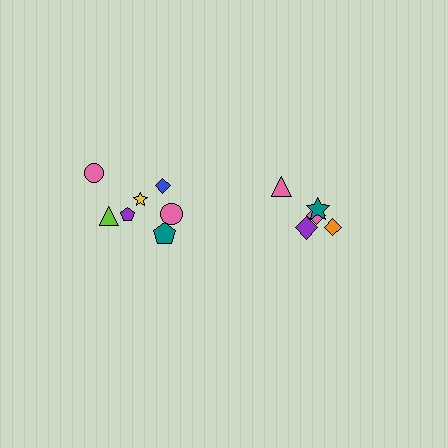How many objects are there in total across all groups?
There are 12 objects.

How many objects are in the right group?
There are 5 objects.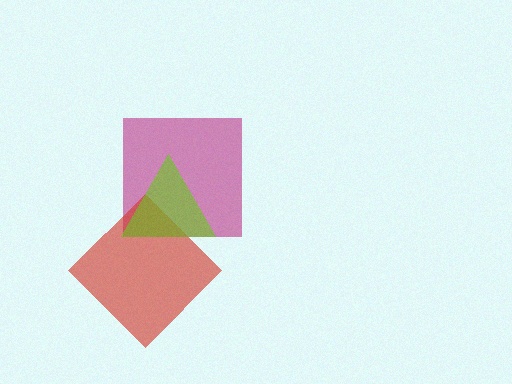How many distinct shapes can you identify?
There are 3 distinct shapes: a magenta square, a red diamond, a lime triangle.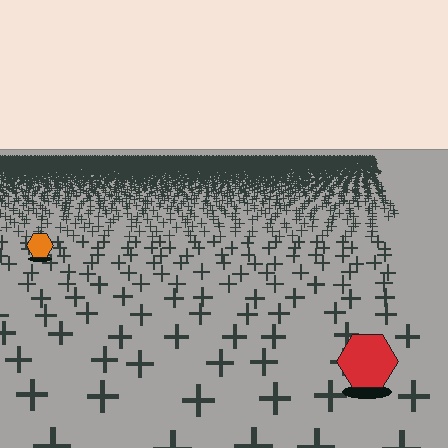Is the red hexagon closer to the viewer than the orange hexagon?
Yes. The red hexagon is closer — you can tell from the texture gradient: the ground texture is coarser near it.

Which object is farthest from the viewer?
The orange hexagon is farthest from the viewer. It appears smaller and the ground texture around it is denser.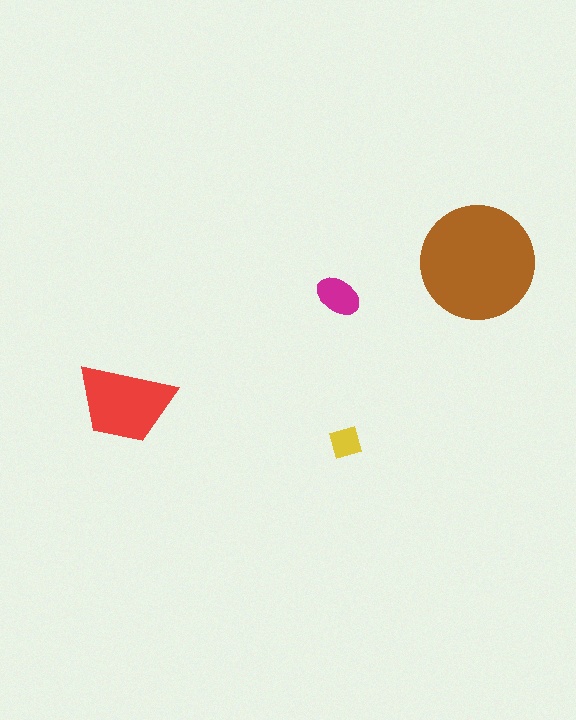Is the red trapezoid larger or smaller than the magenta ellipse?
Larger.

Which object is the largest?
The brown circle.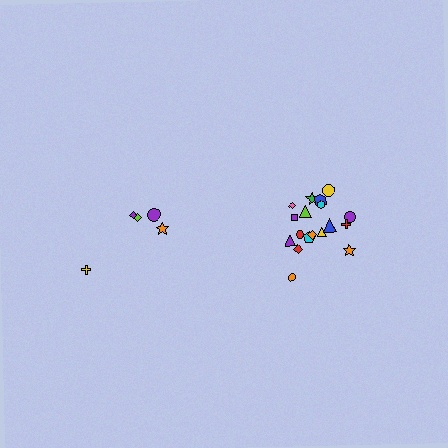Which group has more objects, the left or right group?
The right group.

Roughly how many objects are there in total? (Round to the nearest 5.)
Roughly 25 objects in total.